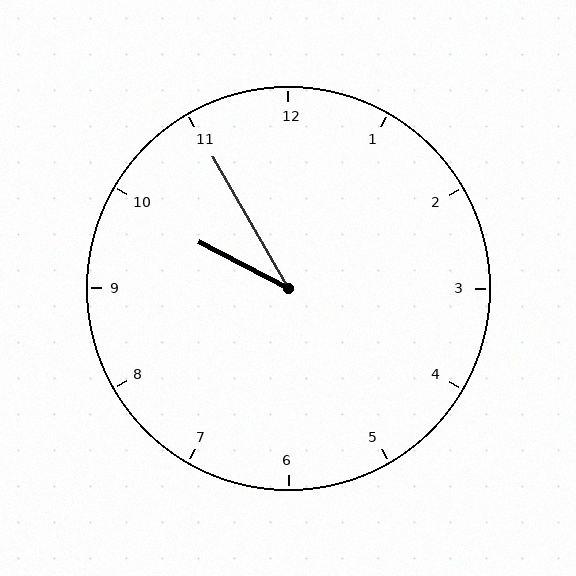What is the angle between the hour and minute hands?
Approximately 32 degrees.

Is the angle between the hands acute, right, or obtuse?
It is acute.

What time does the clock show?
9:55.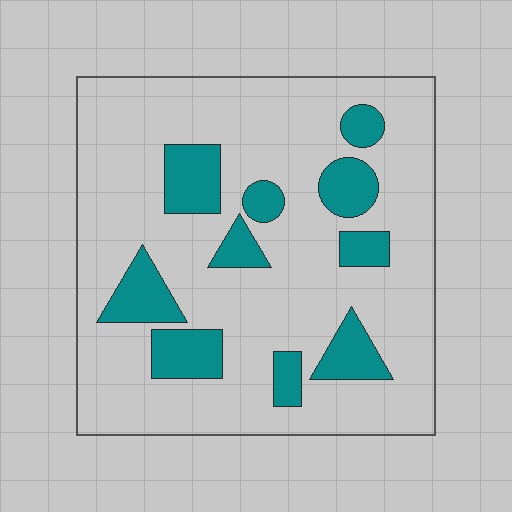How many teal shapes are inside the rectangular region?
10.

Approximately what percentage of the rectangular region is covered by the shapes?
Approximately 20%.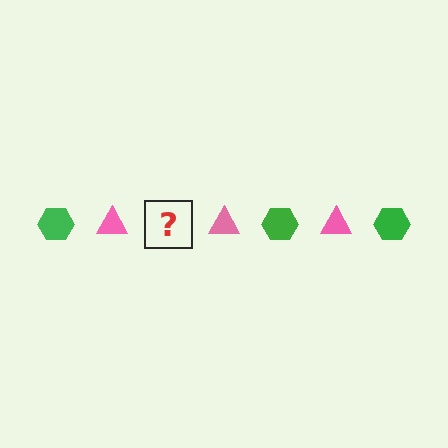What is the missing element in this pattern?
The missing element is a green hexagon.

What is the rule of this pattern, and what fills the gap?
The rule is that the pattern alternates between green hexagon and pink triangle. The gap should be filled with a green hexagon.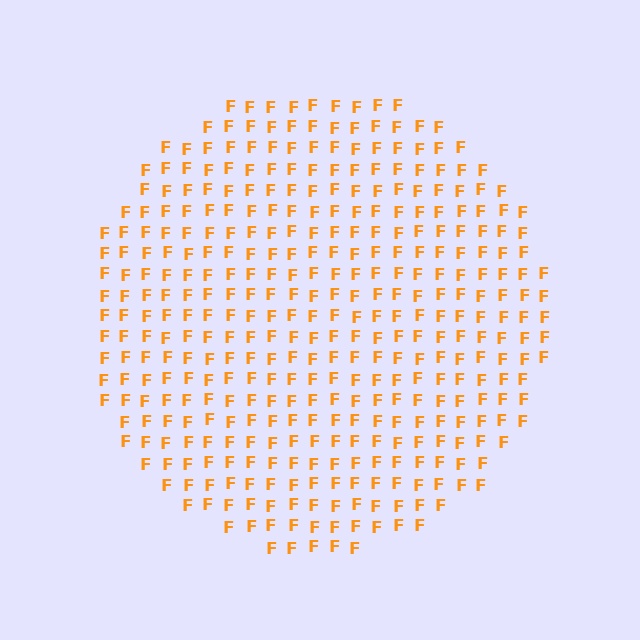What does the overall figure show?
The overall figure shows a circle.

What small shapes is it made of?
It is made of small letter F's.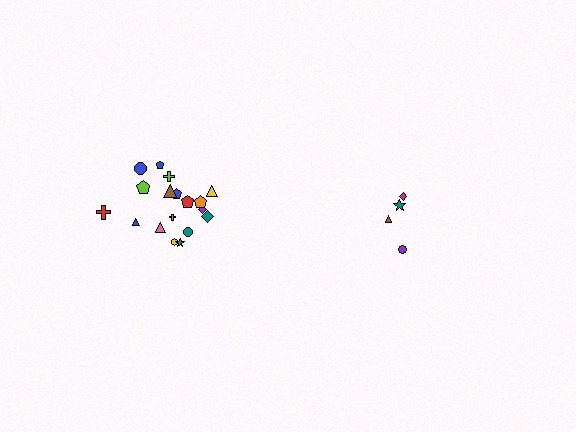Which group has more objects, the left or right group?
The left group.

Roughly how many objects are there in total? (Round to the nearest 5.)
Roughly 20 objects in total.